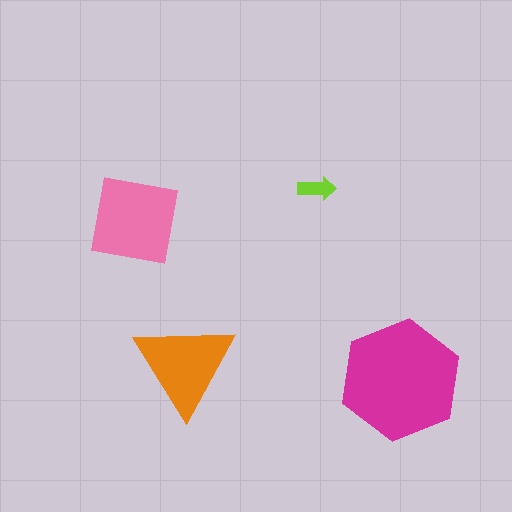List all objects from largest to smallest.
The magenta hexagon, the pink square, the orange triangle, the lime arrow.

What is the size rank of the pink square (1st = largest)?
2nd.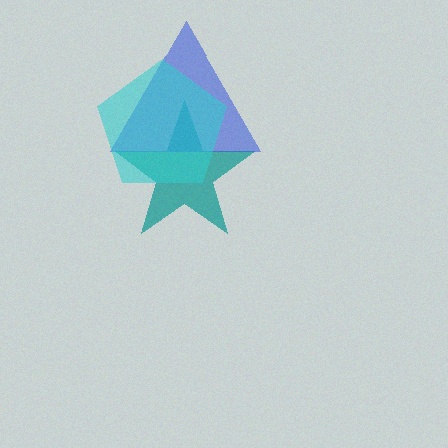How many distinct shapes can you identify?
There are 3 distinct shapes: a teal star, a blue triangle, a cyan pentagon.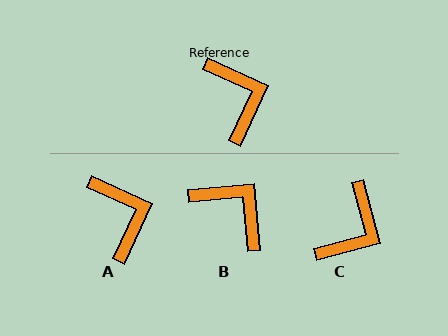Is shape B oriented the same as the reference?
No, it is off by about 30 degrees.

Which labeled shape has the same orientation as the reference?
A.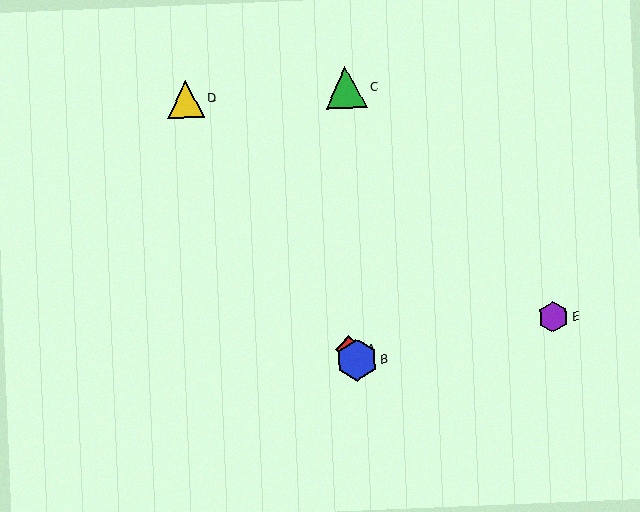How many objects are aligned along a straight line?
3 objects (A, B, D) are aligned along a straight line.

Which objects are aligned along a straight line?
Objects A, B, D are aligned along a straight line.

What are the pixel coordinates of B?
Object B is at (357, 360).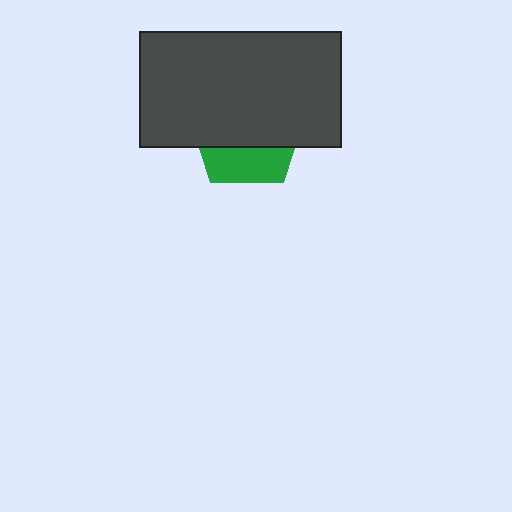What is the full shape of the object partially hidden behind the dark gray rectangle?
The partially hidden object is a green pentagon.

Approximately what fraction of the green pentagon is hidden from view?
Roughly 67% of the green pentagon is hidden behind the dark gray rectangle.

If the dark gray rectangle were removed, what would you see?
You would see the complete green pentagon.